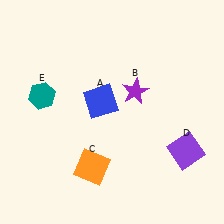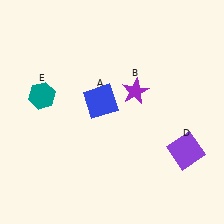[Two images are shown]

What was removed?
The orange square (C) was removed in Image 2.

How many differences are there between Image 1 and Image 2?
There is 1 difference between the two images.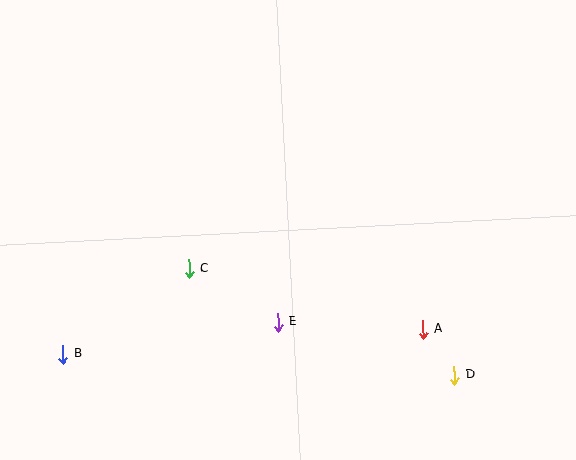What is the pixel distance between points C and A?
The distance between C and A is 241 pixels.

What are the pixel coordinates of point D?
Point D is at (454, 375).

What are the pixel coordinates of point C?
Point C is at (189, 269).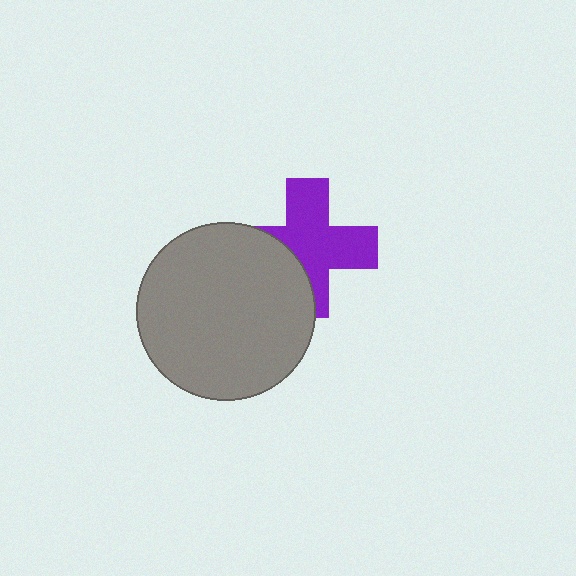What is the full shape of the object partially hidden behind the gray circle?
The partially hidden object is a purple cross.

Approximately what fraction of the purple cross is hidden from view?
Roughly 33% of the purple cross is hidden behind the gray circle.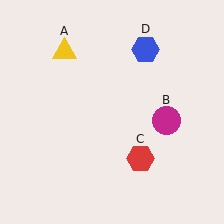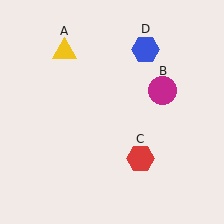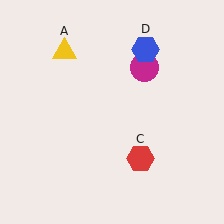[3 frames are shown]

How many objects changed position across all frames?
1 object changed position: magenta circle (object B).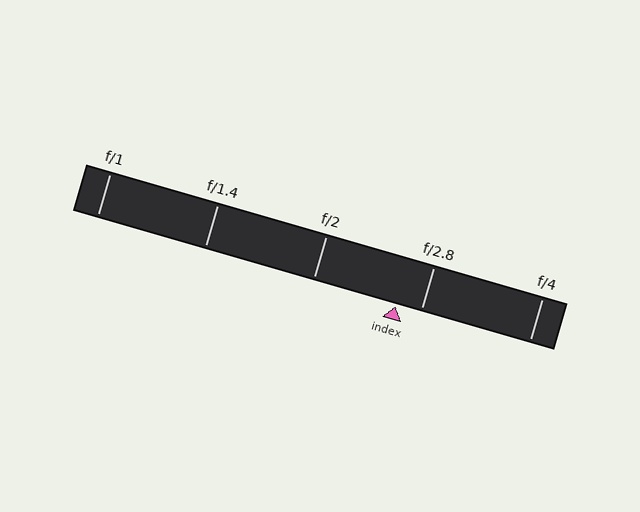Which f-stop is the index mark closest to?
The index mark is closest to f/2.8.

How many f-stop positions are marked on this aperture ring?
There are 5 f-stop positions marked.